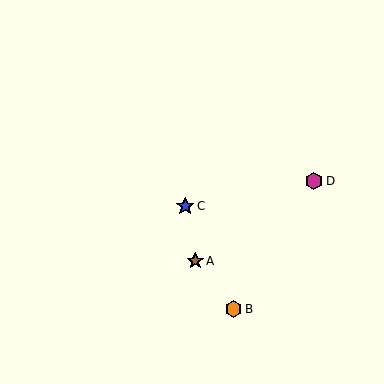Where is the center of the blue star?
The center of the blue star is at (185, 206).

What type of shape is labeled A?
Shape A is a brown star.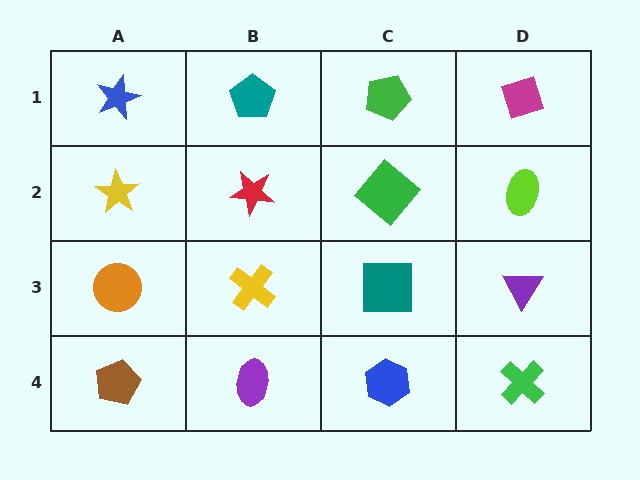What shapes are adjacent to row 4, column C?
A teal square (row 3, column C), a purple ellipse (row 4, column B), a green cross (row 4, column D).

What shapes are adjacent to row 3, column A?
A yellow star (row 2, column A), a brown pentagon (row 4, column A), a yellow cross (row 3, column B).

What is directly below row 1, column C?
A green diamond.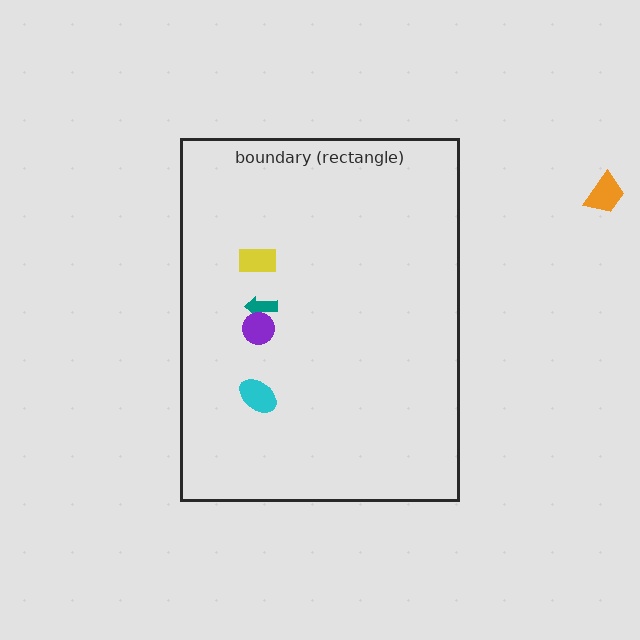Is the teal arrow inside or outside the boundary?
Inside.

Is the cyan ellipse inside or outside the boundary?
Inside.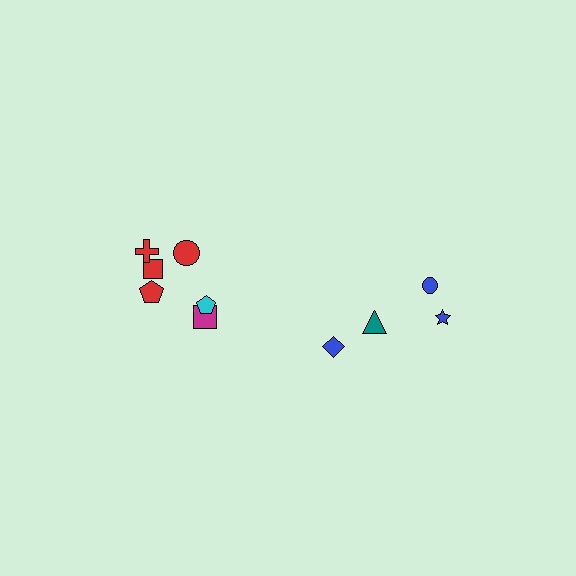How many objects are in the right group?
There are 4 objects.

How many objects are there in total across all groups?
There are 10 objects.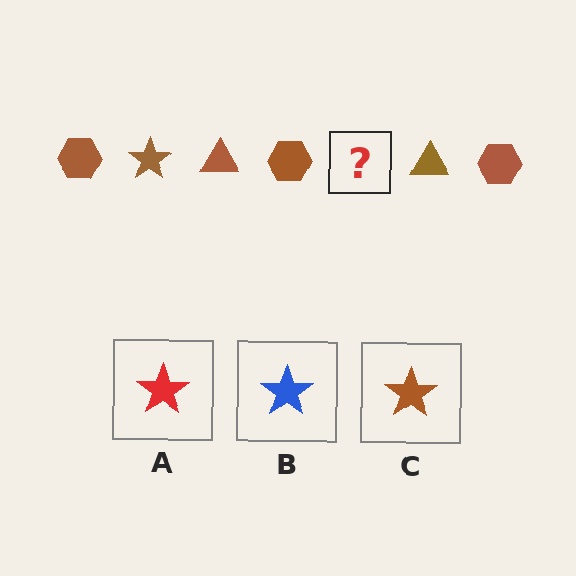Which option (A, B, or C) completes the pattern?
C.